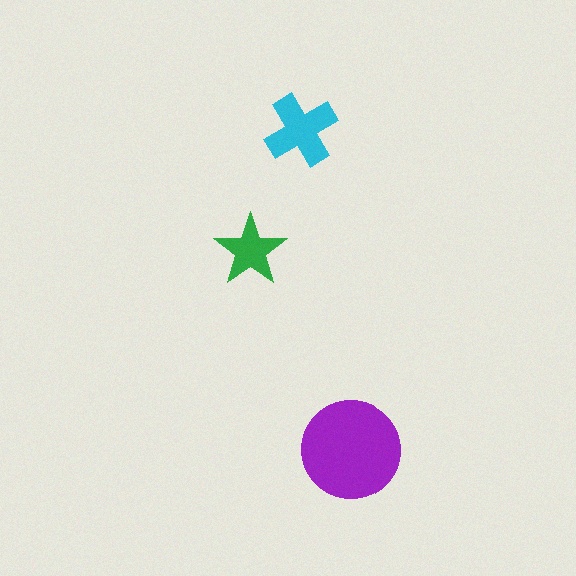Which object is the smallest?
The green star.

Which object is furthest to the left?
The green star is leftmost.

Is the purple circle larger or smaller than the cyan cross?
Larger.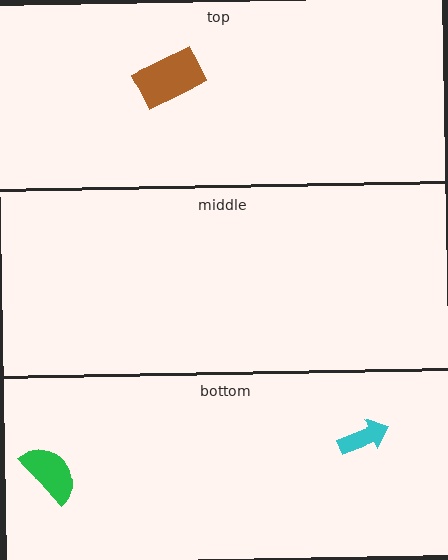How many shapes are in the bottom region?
2.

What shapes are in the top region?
The brown rectangle.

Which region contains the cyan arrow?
The bottom region.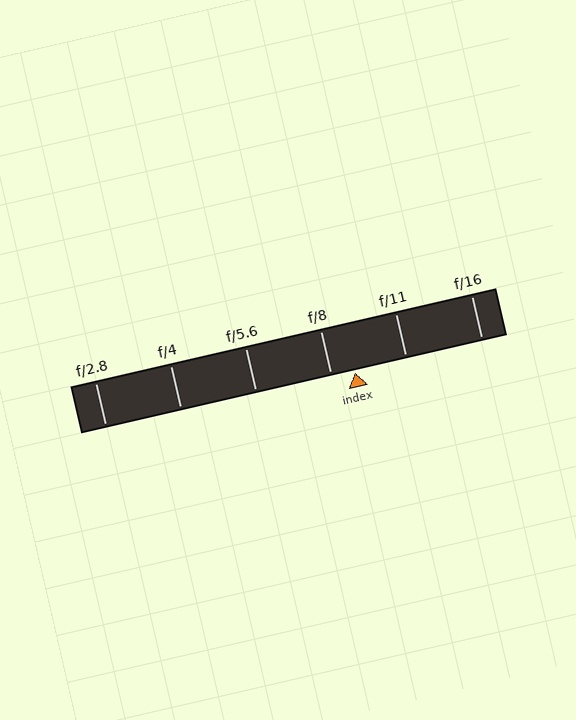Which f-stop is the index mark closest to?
The index mark is closest to f/8.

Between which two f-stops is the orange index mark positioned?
The index mark is between f/8 and f/11.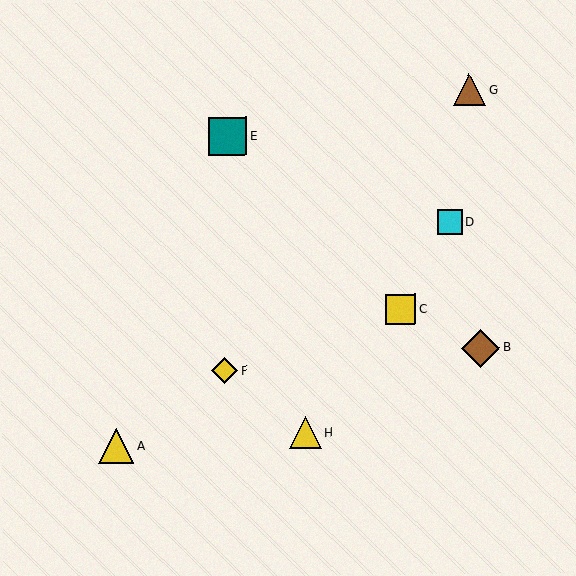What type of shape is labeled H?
Shape H is a yellow triangle.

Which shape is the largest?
The brown diamond (labeled B) is the largest.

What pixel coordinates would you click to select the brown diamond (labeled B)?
Click at (480, 348) to select the brown diamond B.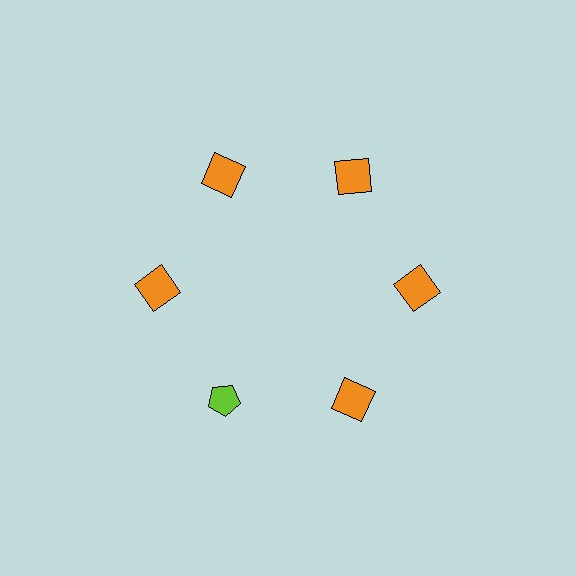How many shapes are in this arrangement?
There are 6 shapes arranged in a ring pattern.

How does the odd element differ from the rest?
It differs in both color (lime instead of orange) and shape (pentagon instead of square).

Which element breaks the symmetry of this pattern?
The lime pentagon at roughly the 7 o'clock position breaks the symmetry. All other shapes are orange squares.